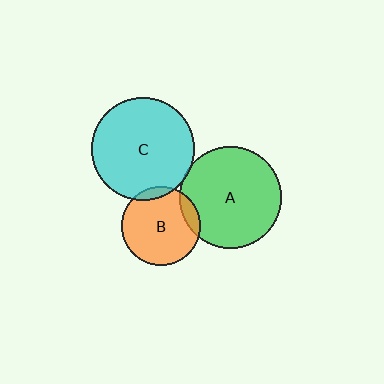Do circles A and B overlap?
Yes.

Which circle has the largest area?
Circle C (cyan).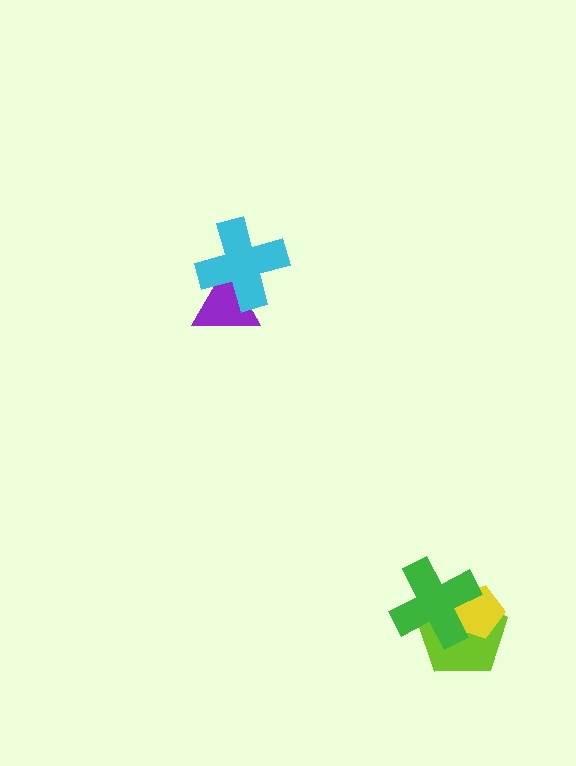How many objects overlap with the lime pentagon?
2 objects overlap with the lime pentagon.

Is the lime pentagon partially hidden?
Yes, it is partially covered by another shape.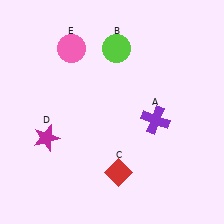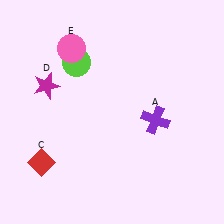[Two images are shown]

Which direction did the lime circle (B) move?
The lime circle (B) moved left.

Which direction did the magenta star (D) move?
The magenta star (D) moved up.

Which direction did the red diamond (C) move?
The red diamond (C) moved left.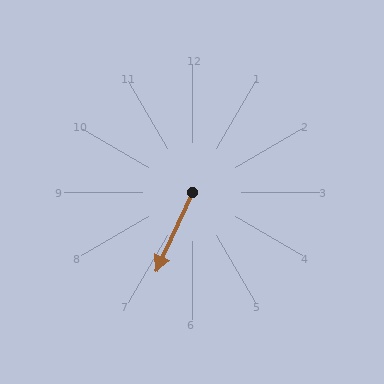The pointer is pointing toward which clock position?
Roughly 7 o'clock.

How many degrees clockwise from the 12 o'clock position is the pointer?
Approximately 205 degrees.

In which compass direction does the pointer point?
Southwest.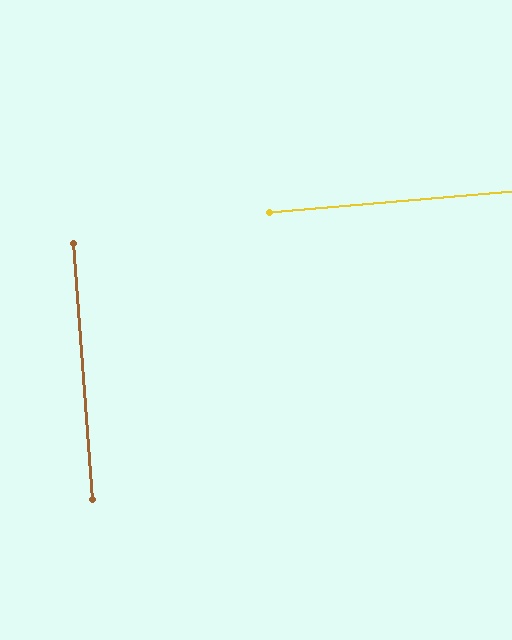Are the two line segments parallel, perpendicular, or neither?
Perpendicular — they meet at approximately 89°.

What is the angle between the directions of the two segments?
Approximately 89 degrees.